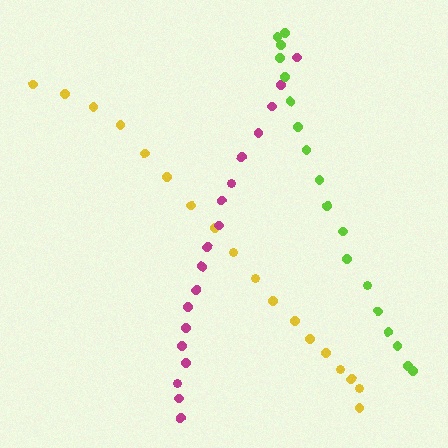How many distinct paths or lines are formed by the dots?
There are 3 distinct paths.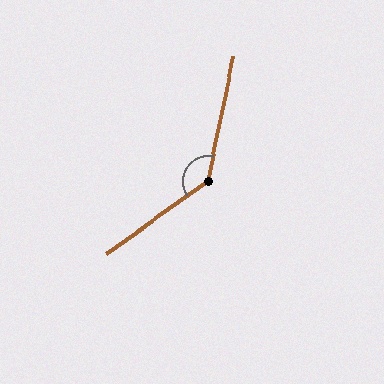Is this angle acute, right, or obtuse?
It is obtuse.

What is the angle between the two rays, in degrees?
Approximately 137 degrees.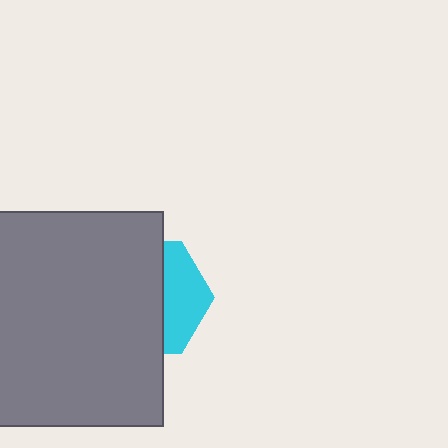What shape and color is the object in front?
The object in front is a gray square.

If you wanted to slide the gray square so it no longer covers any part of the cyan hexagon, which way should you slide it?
Slide it left — that is the most direct way to separate the two shapes.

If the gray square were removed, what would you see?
You would see the complete cyan hexagon.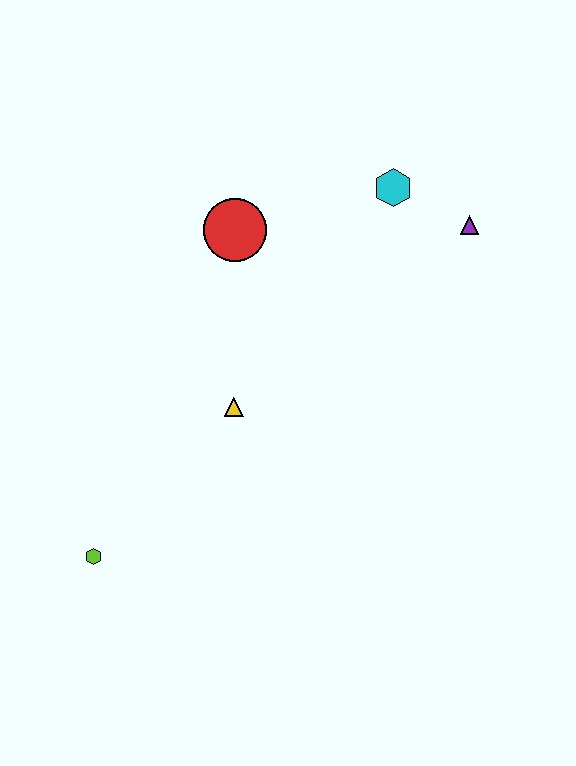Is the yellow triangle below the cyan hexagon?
Yes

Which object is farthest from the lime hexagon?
The purple triangle is farthest from the lime hexagon.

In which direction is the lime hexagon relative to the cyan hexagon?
The lime hexagon is below the cyan hexagon.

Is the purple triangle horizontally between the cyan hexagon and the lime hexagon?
No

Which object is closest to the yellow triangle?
The red circle is closest to the yellow triangle.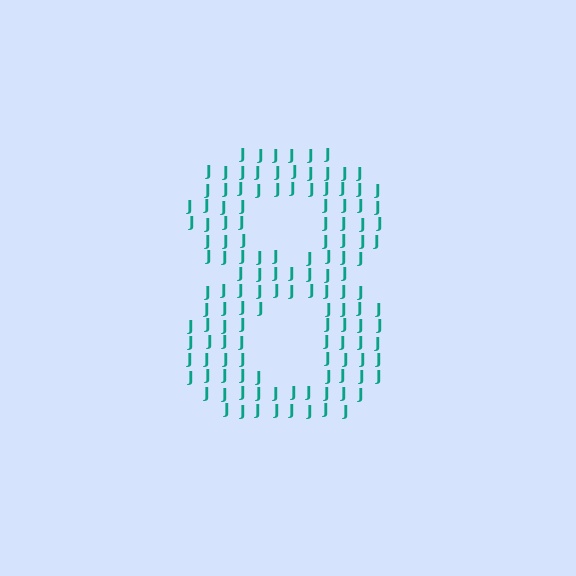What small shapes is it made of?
It is made of small letter J's.